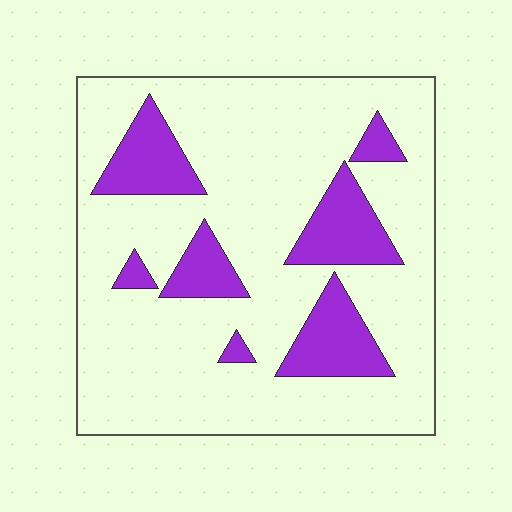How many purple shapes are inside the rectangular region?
7.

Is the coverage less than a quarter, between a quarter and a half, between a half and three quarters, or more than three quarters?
Less than a quarter.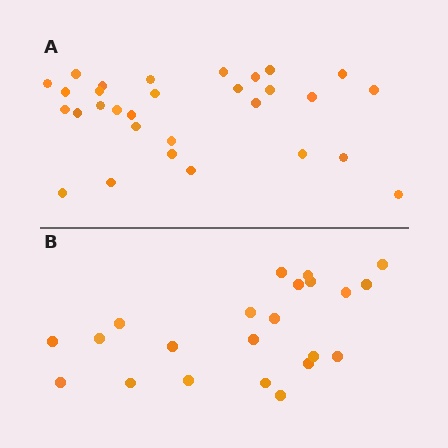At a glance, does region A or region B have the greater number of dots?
Region A (the top region) has more dots.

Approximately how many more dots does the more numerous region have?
Region A has roughly 8 or so more dots than region B.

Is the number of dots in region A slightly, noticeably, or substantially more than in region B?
Region A has noticeably more, but not dramatically so. The ratio is roughly 1.4 to 1.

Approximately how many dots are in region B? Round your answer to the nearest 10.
About 20 dots. (The exact count is 22, which rounds to 20.)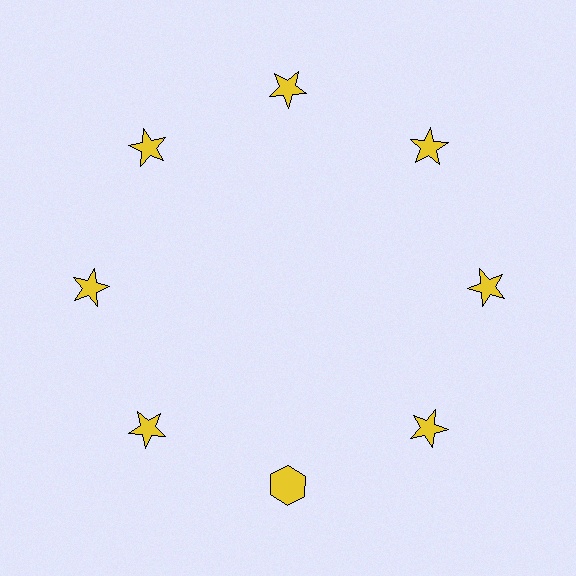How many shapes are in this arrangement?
There are 8 shapes arranged in a ring pattern.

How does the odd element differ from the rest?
It has a different shape: hexagon instead of star.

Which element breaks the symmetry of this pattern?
The yellow hexagon at roughly the 6 o'clock position breaks the symmetry. All other shapes are yellow stars.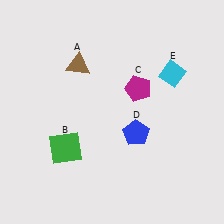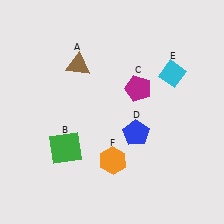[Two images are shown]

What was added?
An orange hexagon (F) was added in Image 2.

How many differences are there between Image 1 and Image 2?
There is 1 difference between the two images.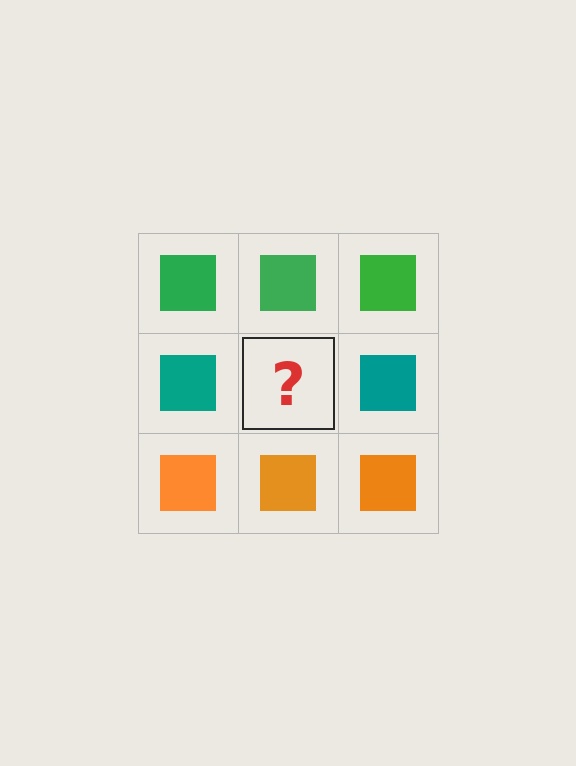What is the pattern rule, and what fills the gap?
The rule is that each row has a consistent color. The gap should be filled with a teal square.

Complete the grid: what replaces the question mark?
The question mark should be replaced with a teal square.